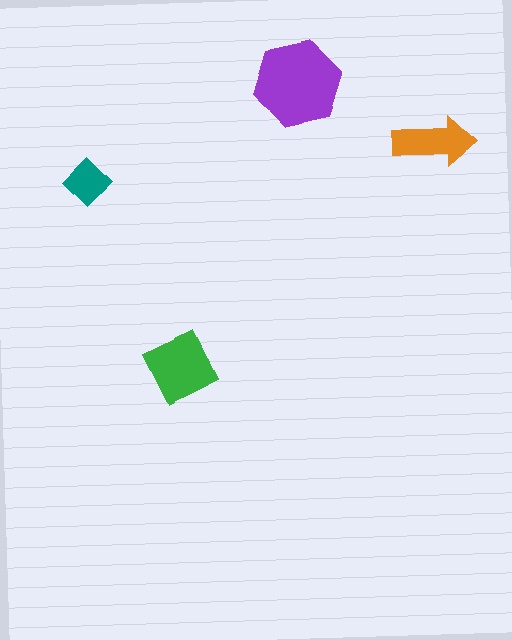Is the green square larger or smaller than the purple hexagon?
Smaller.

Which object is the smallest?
The teal diamond.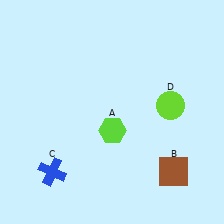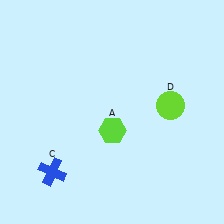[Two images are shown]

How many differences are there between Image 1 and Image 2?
There is 1 difference between the two images.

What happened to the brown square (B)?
The brown square (B) was removed in Image 2. It was in the bottom-right area of Image 1.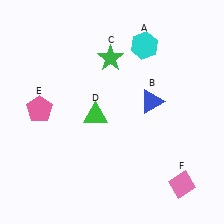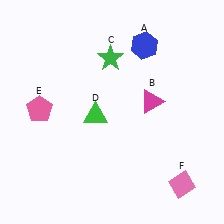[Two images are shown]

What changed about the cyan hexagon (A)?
In Image 1, A is cyan. In Image 2, it changed to blue.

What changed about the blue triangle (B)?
In Image 1, B is blue. In Image 2, it changed to magenta.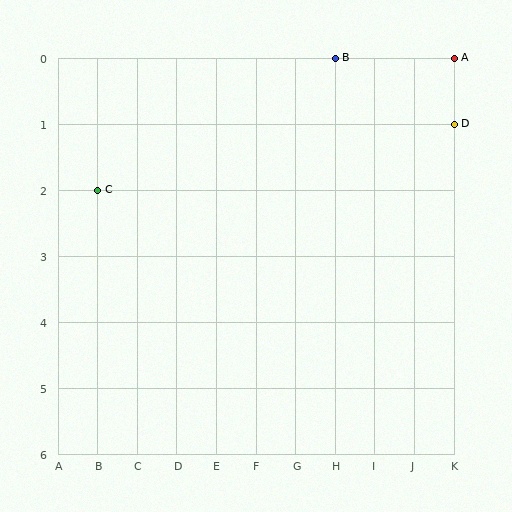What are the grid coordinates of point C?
Point C is at grid coordinates (B, 2).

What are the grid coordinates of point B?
Point B is at grid coordinates (H, 0).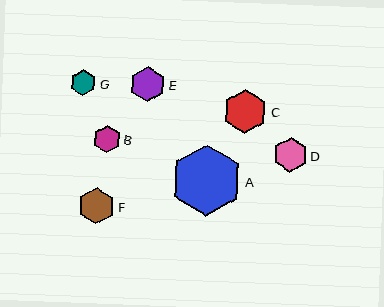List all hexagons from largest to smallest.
From largest to smallest: A, C, F, E, D, B, G.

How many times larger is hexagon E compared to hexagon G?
Hexagon E is approximately 1.4 times the size of hexagon G.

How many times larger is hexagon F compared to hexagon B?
Hexagon F is approximately 1.3 times the size of hexagon B.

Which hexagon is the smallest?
Hexagon G is the smallest with a size of approximately 26 pixels.